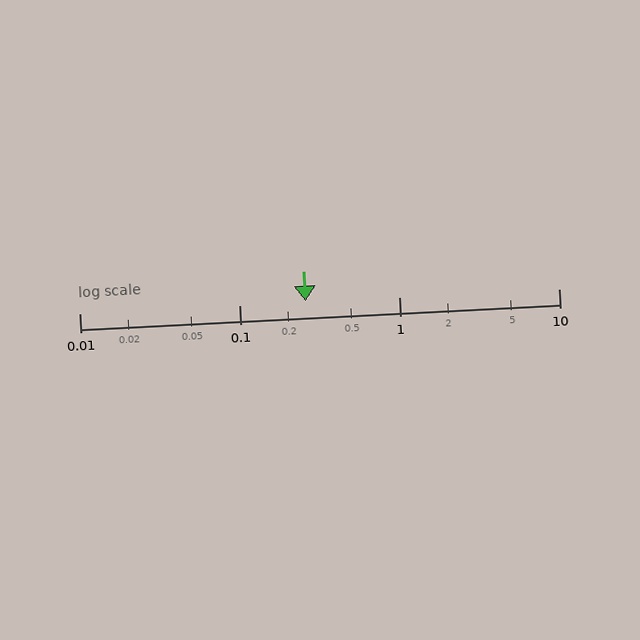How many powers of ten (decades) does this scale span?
The scale spans 3 decades, from 0.01 to 10.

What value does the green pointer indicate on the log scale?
The pointer indicates approximately 0.26.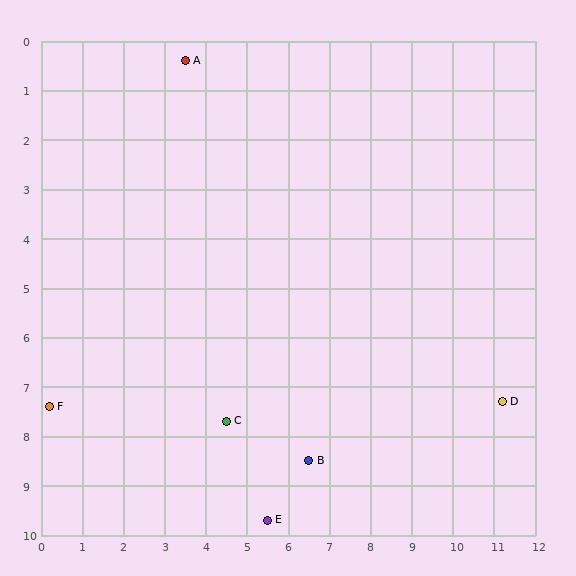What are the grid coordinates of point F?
Point F is at approximately (0.2, 7.4).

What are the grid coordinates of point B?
Point B is at approximately (6.5, 8.5).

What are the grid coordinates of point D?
Point D is at approximately (11.2, 7.3).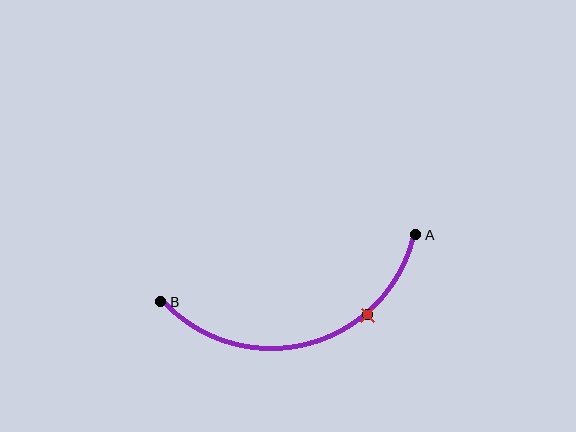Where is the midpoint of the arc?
The arc midpoint is the point on the curve farthest from the straight line joining A and B. It sits below that line.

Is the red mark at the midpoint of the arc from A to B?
No. The red mark lies on the arc but is closer to endpoint A. The arc midpoint would be at the point on the curve equidistant along the arc from both A and B.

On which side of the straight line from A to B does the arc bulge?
The arc bulges below the straight line connecting A and B.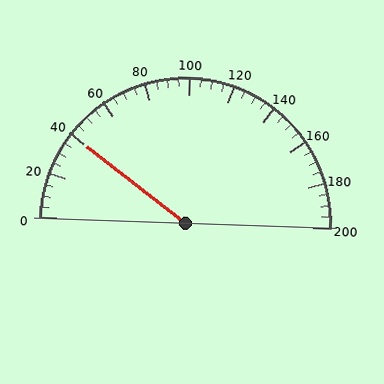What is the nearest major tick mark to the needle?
The nearest major tick mark is 40.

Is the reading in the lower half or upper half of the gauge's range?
The reading is in the lower half of the range (0 to 200).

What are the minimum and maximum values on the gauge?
The gauge ranges from 0 to 200.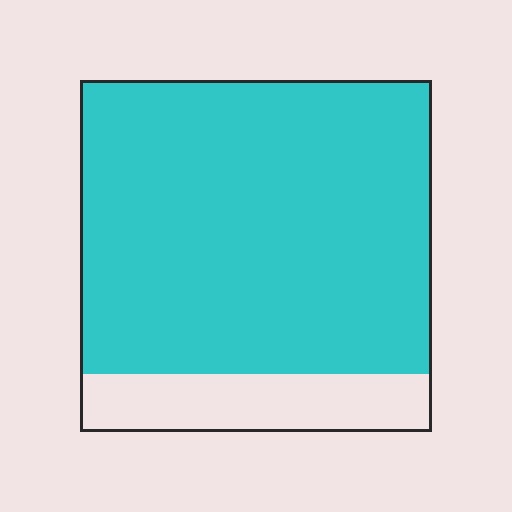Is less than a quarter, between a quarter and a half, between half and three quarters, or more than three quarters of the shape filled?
More than three quarters.